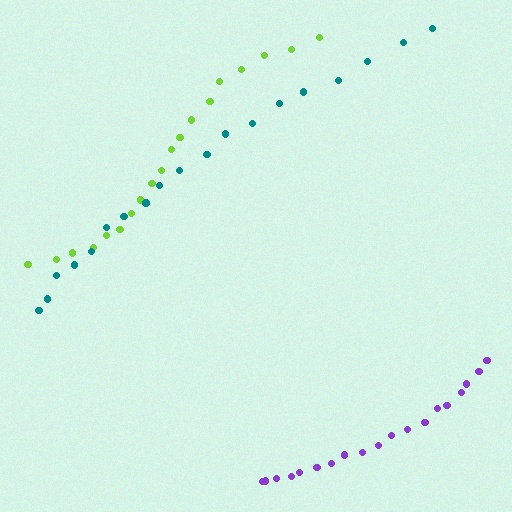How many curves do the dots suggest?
There are 3 distinct paths.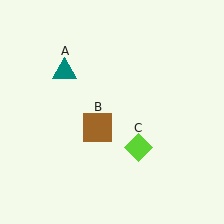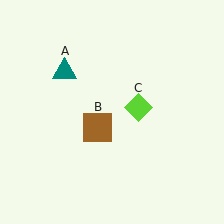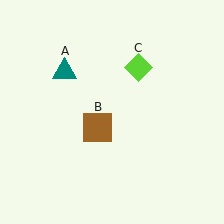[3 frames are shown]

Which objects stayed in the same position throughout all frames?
Teal triangle (object A) and brown square (object B) remained stationary.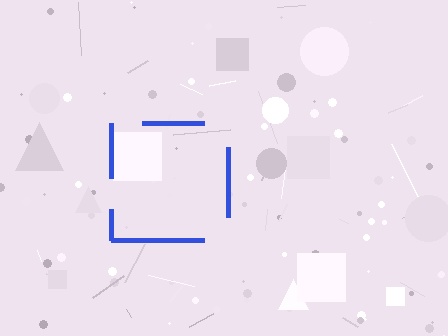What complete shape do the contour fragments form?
The contour fragments form a square.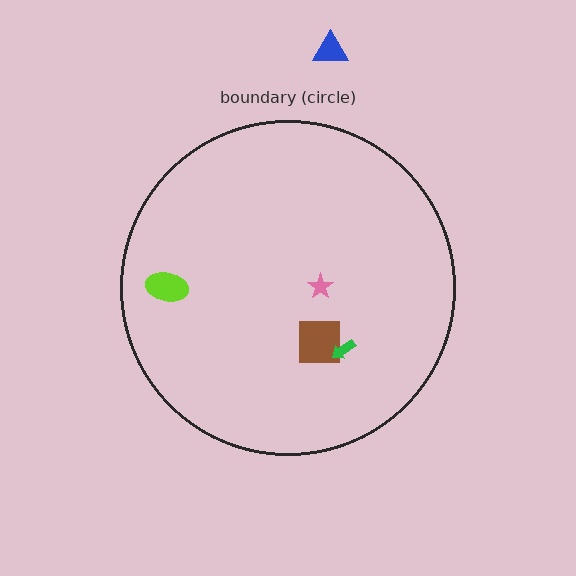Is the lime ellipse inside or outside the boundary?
Inside.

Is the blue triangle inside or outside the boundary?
Outside.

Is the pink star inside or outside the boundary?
Inside.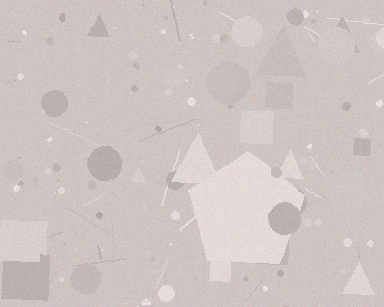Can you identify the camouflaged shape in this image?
The camouflaged shape is a pentagon.